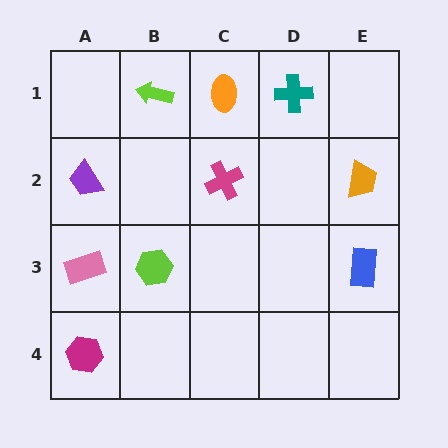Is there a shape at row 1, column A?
No, that cell is empty.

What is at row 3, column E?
A blue rectangle.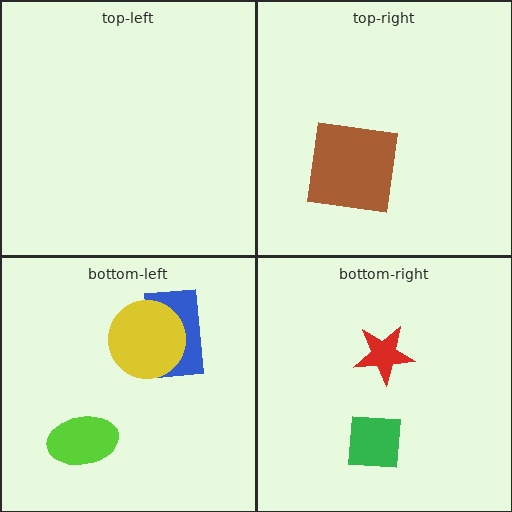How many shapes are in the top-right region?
1.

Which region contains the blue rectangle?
The bottom-left region.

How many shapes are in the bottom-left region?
3.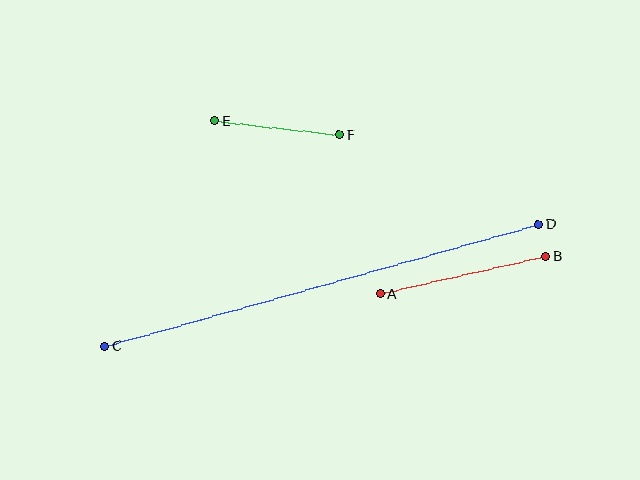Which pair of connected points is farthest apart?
Points C and D are farthest apart.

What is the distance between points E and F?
The distance is approximately 125 pixels.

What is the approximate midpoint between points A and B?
The midpoint is at approximately (463, 275) pixels.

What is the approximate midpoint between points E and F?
The midpoint is at approximately (277, 128) pixels.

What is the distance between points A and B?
The distance is approximately 170 pixels.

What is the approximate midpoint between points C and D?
The midpoint is at approximately (322, 285) pixels.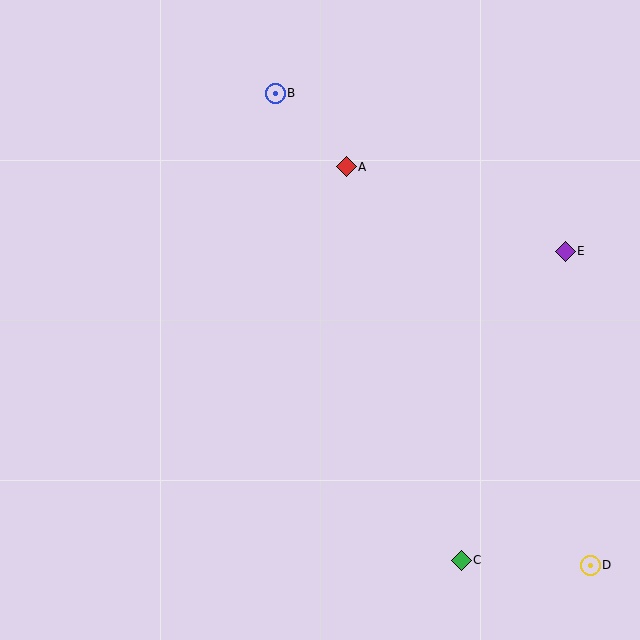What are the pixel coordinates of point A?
Point A is at (346, 167).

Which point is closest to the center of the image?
Point A at (346, 167) is closest to the center.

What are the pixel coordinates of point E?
Point E is at (565, 251).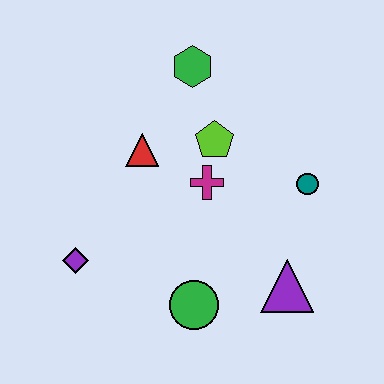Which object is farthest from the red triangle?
The purple triangle is farthest from the red triangle.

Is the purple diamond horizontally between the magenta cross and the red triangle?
No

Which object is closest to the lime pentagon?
The magenta cross is closest to the lime pentagon.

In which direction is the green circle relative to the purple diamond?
The green circle is to the right of the purple diamond.